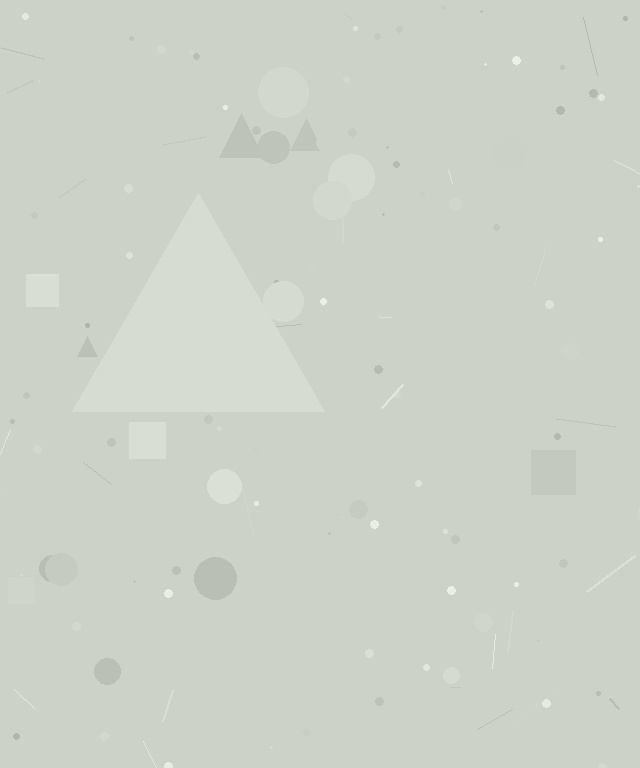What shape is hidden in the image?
A triangle is hidden in the image.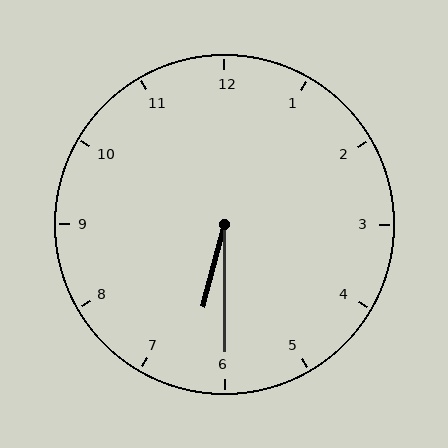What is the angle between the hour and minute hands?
Approximately 15 degrees.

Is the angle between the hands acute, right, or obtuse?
It is acute.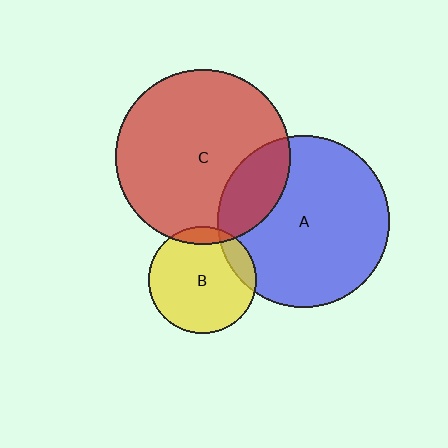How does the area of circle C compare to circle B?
Approximately 2.6 times.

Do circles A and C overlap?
Yes.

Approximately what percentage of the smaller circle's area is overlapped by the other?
Approximately 20%.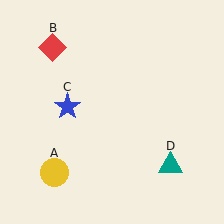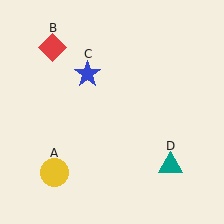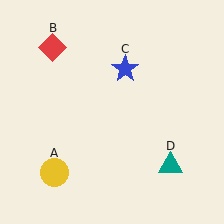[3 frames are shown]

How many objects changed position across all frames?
1 object changed position: blue star (object C).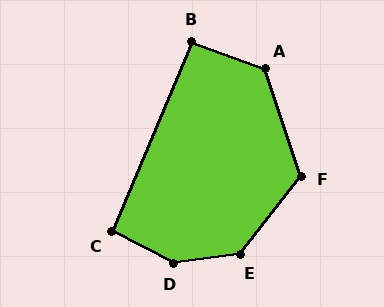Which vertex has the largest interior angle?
D, at approximately 144 degrees.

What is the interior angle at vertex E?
Approximately 136 degrees (obtuse).